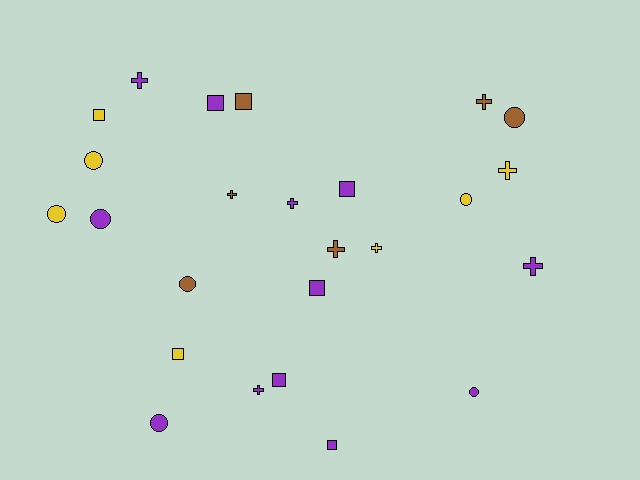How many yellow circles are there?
There are 3 yellow circles.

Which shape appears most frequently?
Cross, with 9 objects.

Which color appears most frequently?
Purple, with 12 objects.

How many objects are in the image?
There are 25 objects.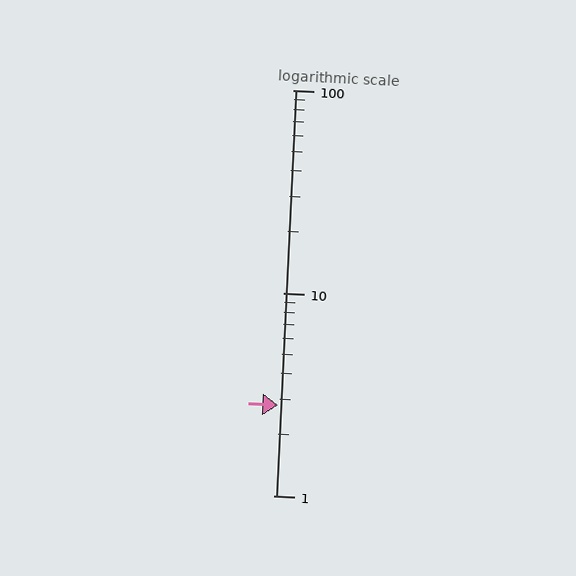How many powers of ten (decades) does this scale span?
The scale spans 2 decades, from 1 to 100.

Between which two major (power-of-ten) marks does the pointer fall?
The pointer is between 1 and 10.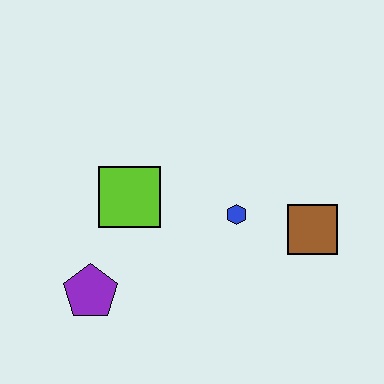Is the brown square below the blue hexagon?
Yes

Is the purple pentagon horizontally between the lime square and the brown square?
No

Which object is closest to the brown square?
The blue hexagon is closest to the brown square.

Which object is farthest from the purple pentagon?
The brown square is farthest from the purple pentagon.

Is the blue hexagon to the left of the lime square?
No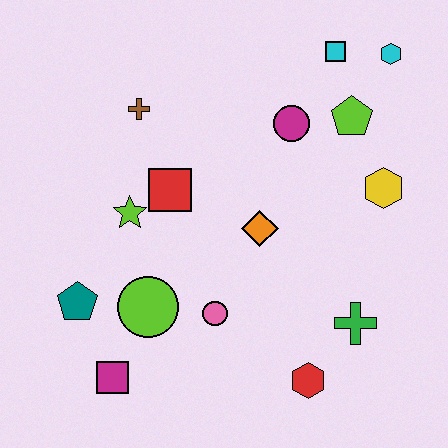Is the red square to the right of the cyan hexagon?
No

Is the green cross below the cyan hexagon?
Yes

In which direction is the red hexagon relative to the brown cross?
The red hexagon is below the brown cross.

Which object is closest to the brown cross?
The red square is closest to the brown cross.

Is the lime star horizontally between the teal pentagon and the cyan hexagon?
Yes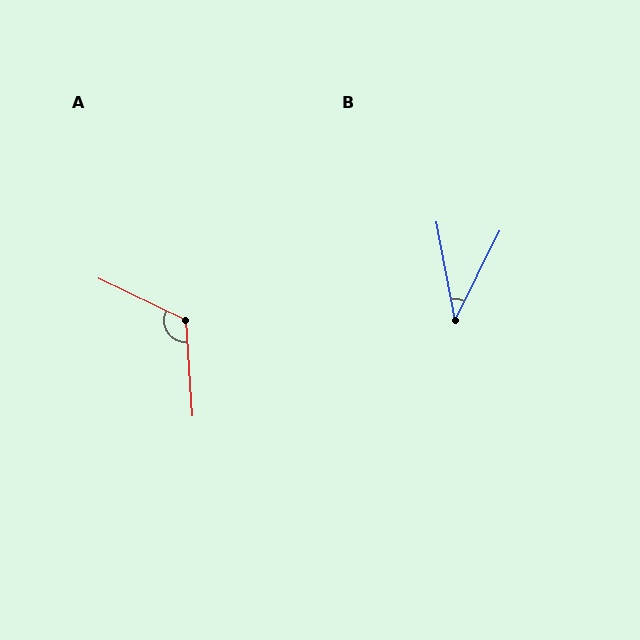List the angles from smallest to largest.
B (37°), A (119°).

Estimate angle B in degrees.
Approximately 37 degrees.